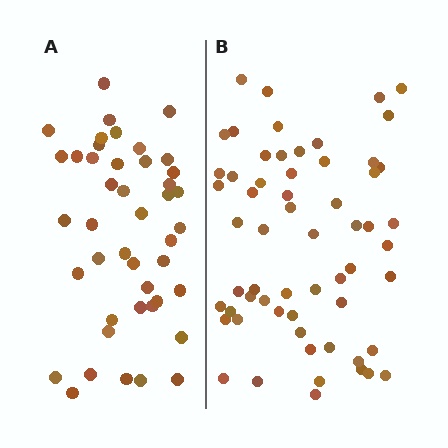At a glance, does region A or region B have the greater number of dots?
Region B (the right region) has more dots.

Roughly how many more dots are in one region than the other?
Region B has approximately 15 more dots than region A.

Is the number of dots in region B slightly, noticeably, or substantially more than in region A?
Region B has noticeably more, but not dramatically so. The ratio is roughly 1.4 to 1.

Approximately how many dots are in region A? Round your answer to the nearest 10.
About 40 dots. (The exact count is 44, which rounds to 40.)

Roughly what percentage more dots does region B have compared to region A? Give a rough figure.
About 35% more.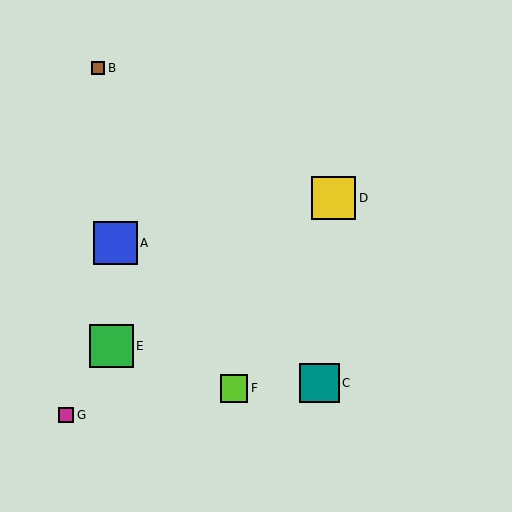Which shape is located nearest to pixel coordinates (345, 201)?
The yellow square (labeled D) at (334, 198) is nearest to that location.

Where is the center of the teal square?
The center of the teal square is at (319, 383).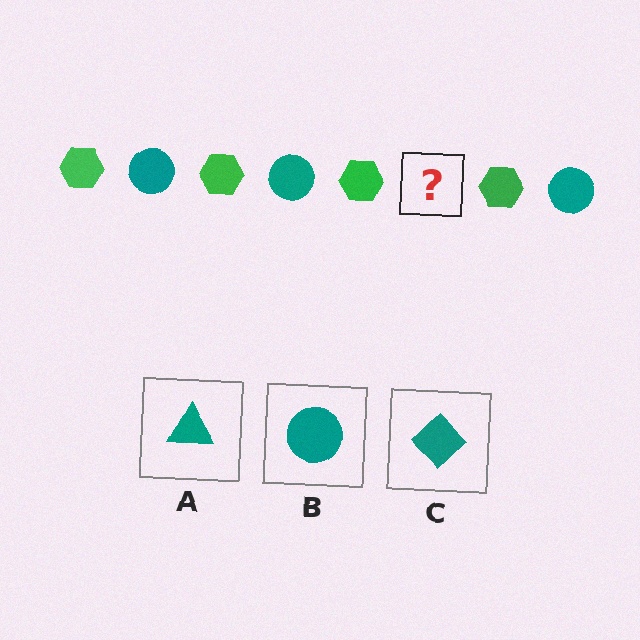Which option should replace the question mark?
Option B.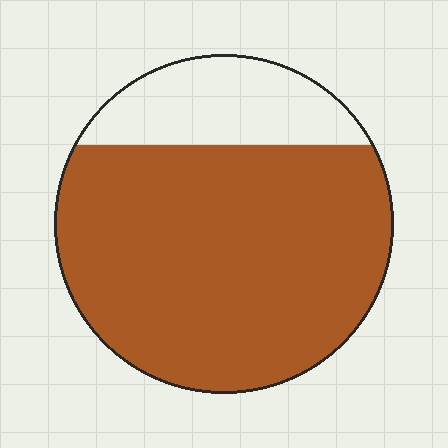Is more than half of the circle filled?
Yes.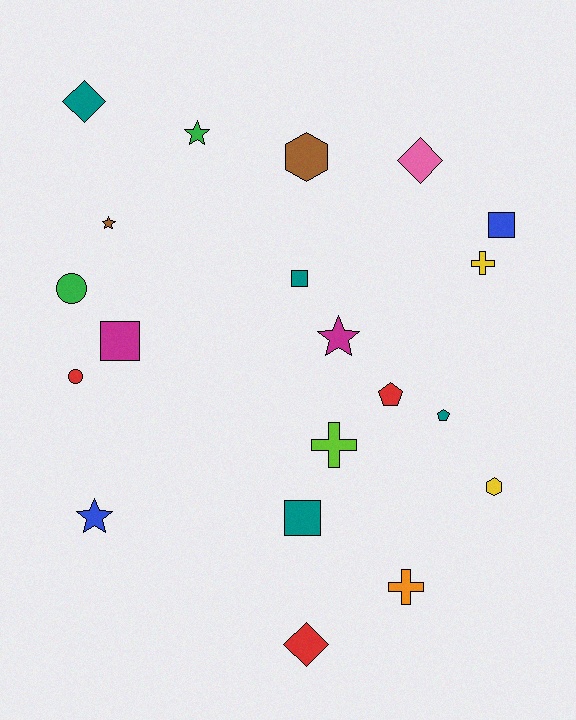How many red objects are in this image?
There are 3 red objects.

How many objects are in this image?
There are 20 objects.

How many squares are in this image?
There are 4 squares.